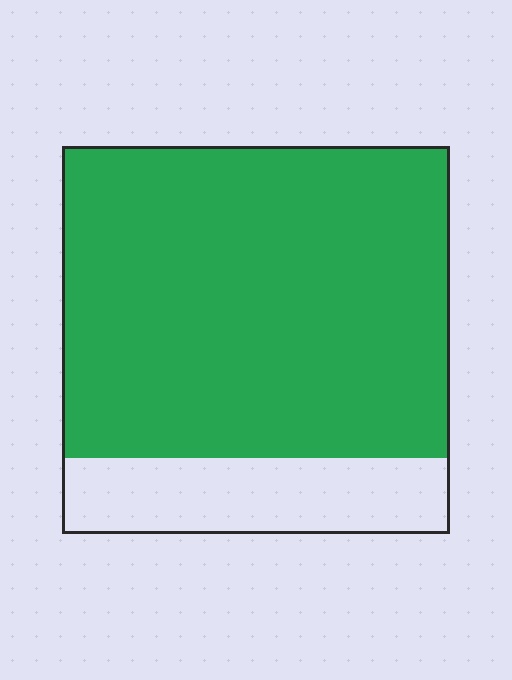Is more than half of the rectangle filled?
Yes.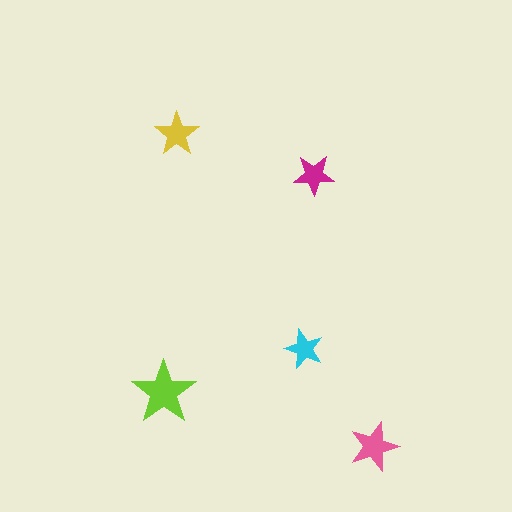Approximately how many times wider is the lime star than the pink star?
About 1.5 times wider.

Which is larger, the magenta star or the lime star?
The lime one.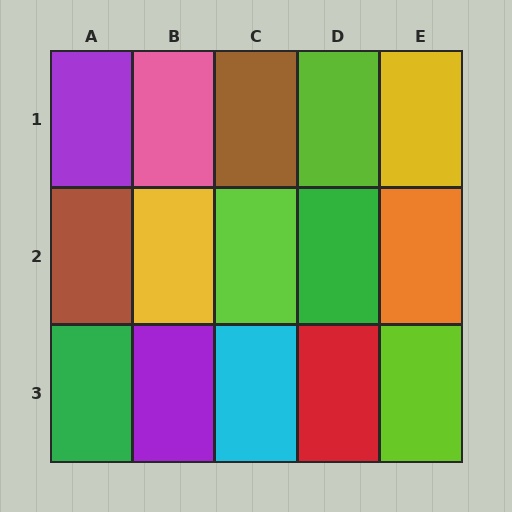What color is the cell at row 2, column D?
Green.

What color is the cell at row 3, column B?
Purple.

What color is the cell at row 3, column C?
Cyan.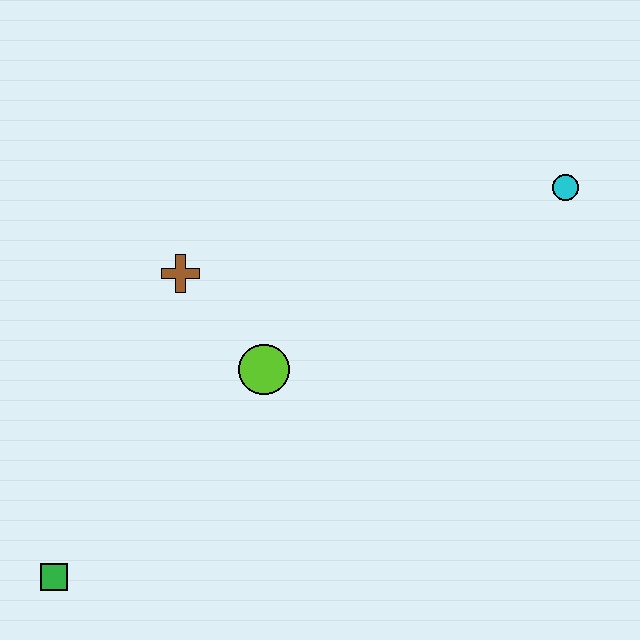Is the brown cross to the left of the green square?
No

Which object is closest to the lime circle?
The brown cross is closest to the lime circle.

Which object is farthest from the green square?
The cyan circle is farthest from the green square.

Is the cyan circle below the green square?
No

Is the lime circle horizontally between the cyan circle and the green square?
Yes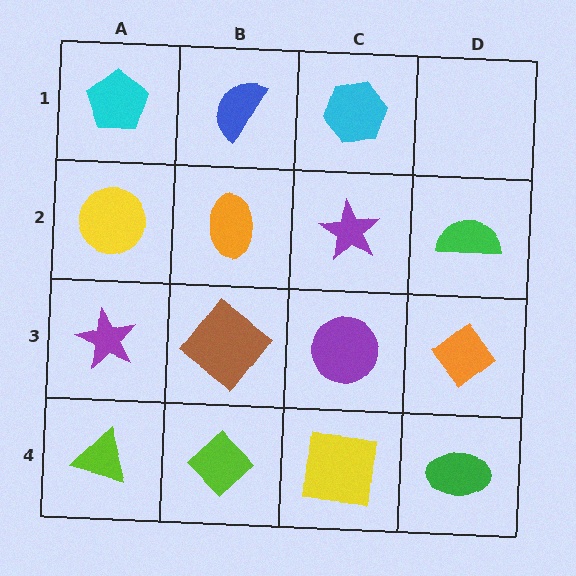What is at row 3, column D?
An orange diamond.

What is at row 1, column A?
A cyan pentagon.